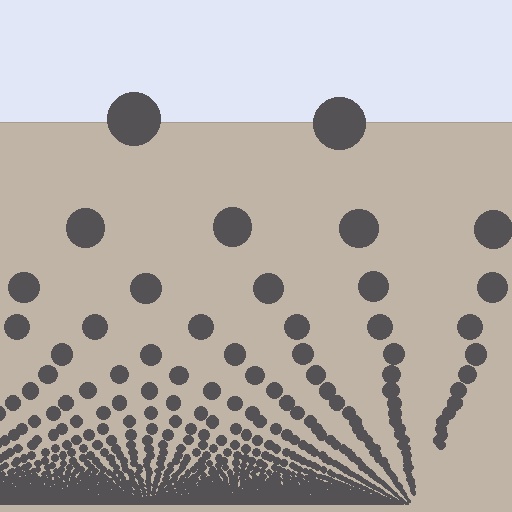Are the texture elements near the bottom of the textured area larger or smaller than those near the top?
Smaller. The gradient is inverted — elements near the bottom are smaller and denser.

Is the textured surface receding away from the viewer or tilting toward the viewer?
The surface appears to tilt toward the viewer. Texture elements get larger and sparser toward the top.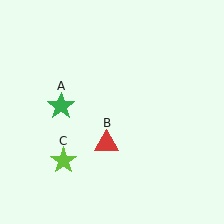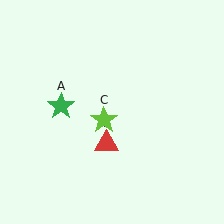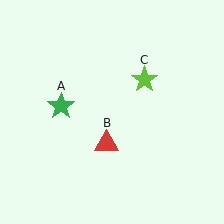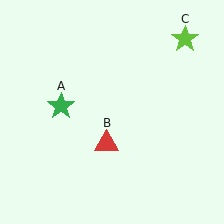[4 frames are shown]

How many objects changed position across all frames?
1 object changed position: lime star (object C).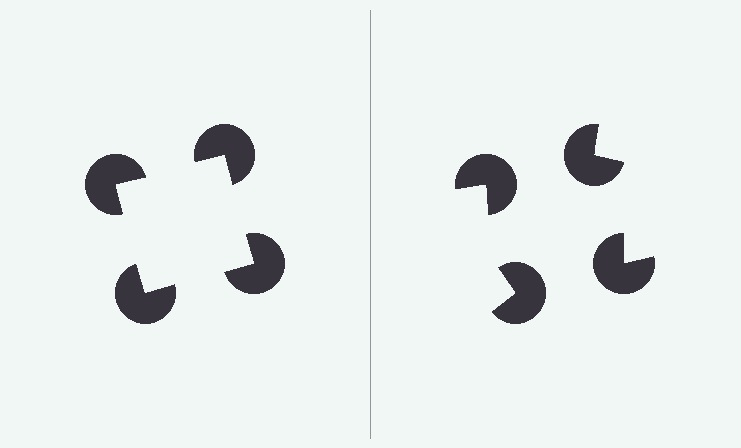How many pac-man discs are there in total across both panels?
8 — 4 on each side.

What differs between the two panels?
The pac-man discs are positioned identically on both sides; only the wedge orientations differ. On the left they align to a square; on the right they are misaligned.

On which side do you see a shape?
An illusory square appears on the left side. On the right side the wedge cuts are rotated, so no coherent shape forms.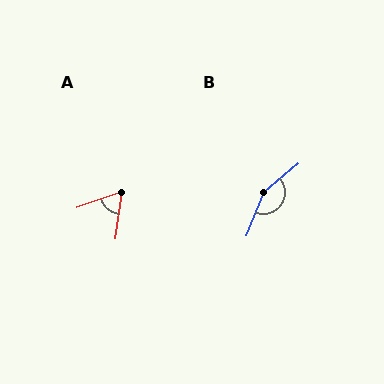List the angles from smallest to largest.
A (62°), B (152°).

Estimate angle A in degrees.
Approximately 62 degrees.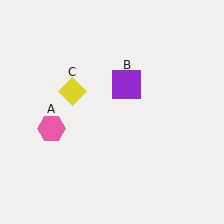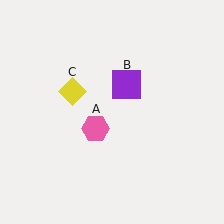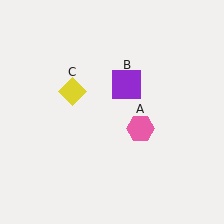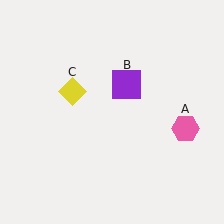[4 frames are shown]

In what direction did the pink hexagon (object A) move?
The pink hexagon (object A) moved right.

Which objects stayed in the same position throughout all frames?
Purple square (object B) and yellow diamond (object C) remained stationary.